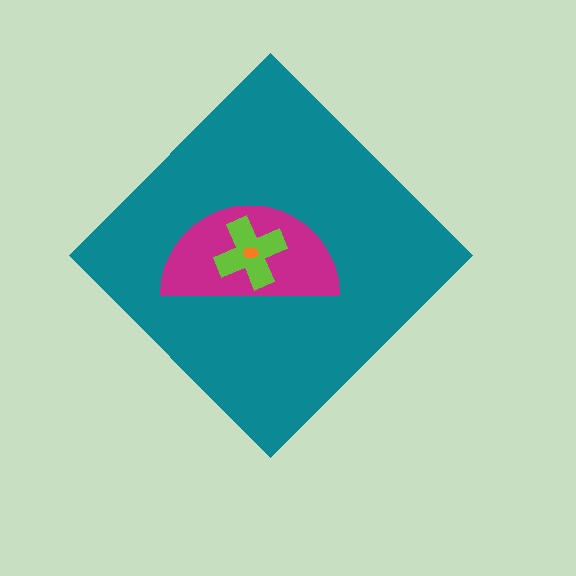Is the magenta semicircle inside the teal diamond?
Yes.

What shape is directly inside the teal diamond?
The magenta semicircle.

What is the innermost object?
The orange ellipse.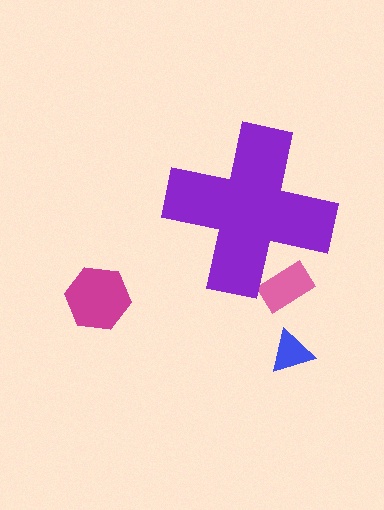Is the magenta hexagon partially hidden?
No, the magenta hexagon is fully visible.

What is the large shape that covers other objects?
A purple cross.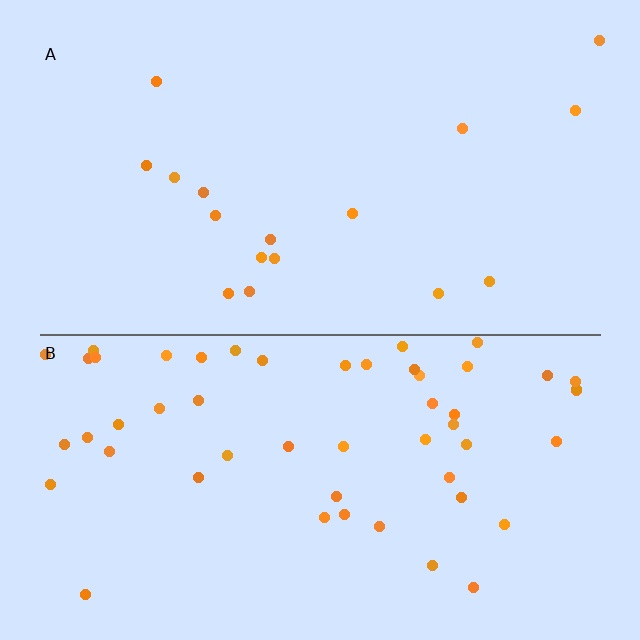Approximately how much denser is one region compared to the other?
Approximately 3.2× — region B over region A.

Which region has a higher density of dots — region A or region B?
B (the bottom).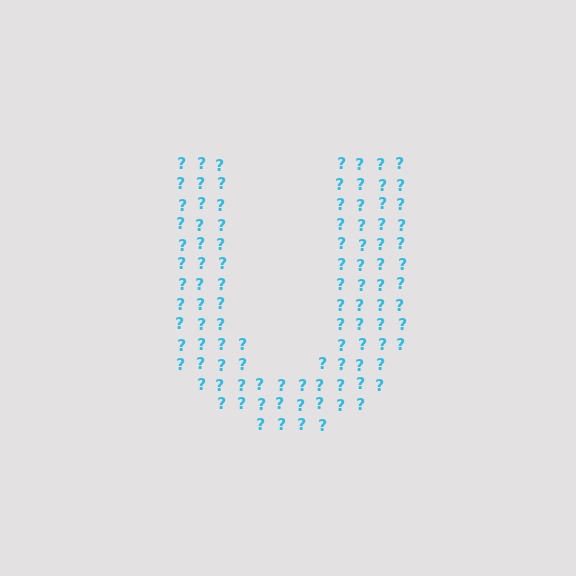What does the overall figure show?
The overall figure shows the letter U.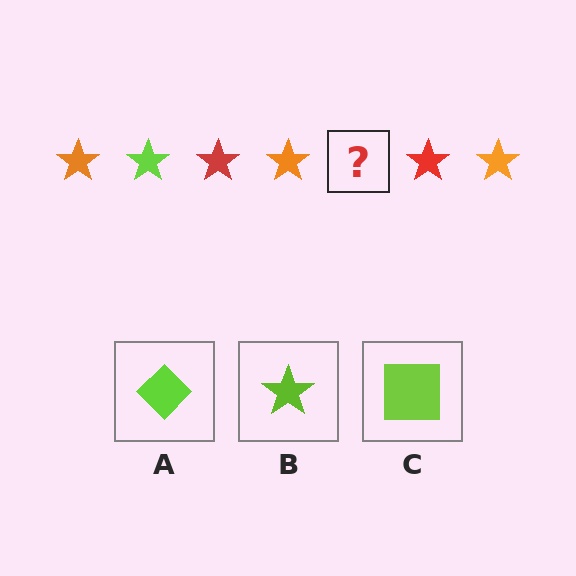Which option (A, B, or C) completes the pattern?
B.